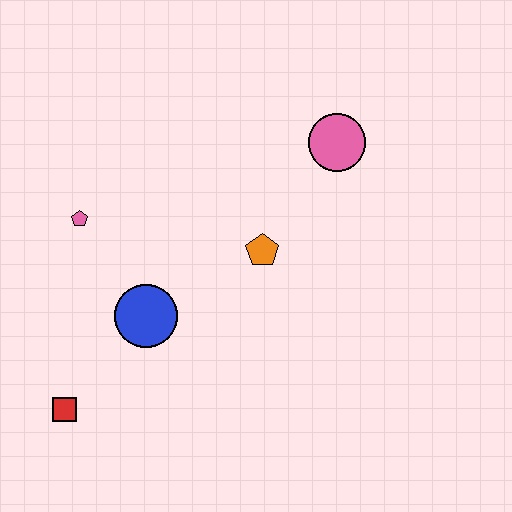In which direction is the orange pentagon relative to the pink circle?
The orange pentagon is below the pink circle.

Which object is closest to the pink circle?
The orange pentagon is closest to the pink circle.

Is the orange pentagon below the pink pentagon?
Yes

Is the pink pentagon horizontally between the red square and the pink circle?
Yes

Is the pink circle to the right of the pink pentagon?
Yes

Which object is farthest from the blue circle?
The pink circle is farthest from the blue circle.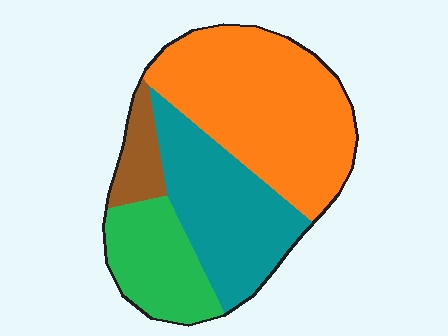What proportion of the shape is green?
Green covers around 20% of the shape.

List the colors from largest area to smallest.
From largest to smallest: orange, teal, green, brown.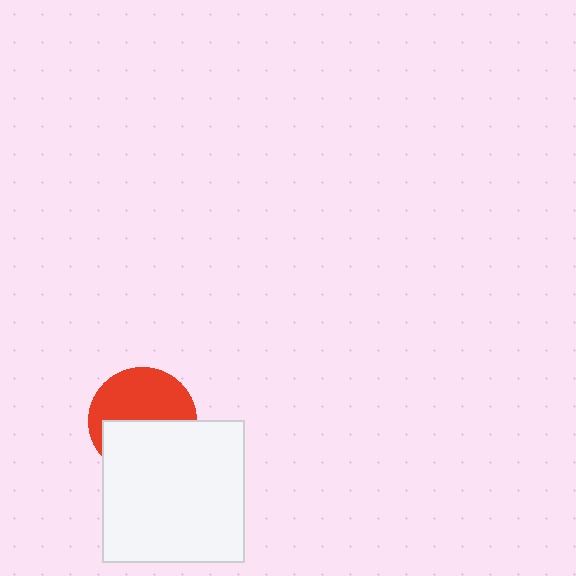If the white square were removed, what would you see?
You would see the complete red circle.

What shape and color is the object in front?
The object in front is a white square.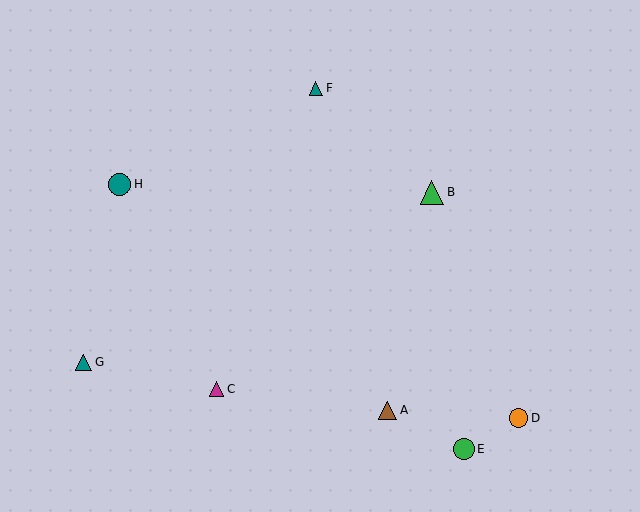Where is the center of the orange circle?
The center of the orange circle is at (519, 418).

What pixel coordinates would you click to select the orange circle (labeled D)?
Click at (519, 418) to select the orange circle D.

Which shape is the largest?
The green triangle (labeled B) is the largest.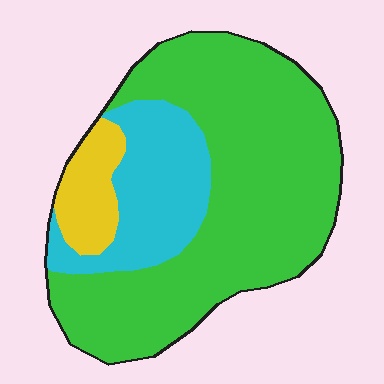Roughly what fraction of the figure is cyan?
Cyan covers around 20% of the figure.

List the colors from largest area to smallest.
From largest to smallest: green, cyan, yellow.